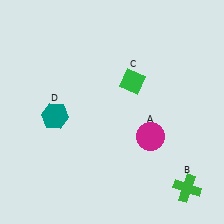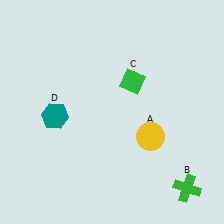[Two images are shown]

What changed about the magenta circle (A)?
In Image 1, A is magenta. In Image 2, it changed to yellow.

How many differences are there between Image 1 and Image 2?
There is 1 difference between the two images.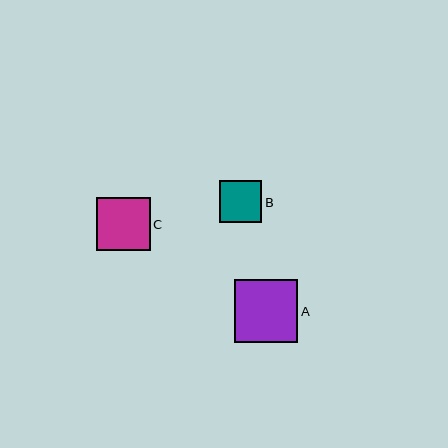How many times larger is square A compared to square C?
Square A is approximately 1.2 times the size of square C.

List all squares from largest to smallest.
From largest to smallest: A, C, B.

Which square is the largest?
Square A is the largest with a size of approximately 63 pixels.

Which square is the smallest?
Square B is the smallest with a size of approximately 42 pixels.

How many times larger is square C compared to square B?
Square C is approximately 1.3 times the size of square B.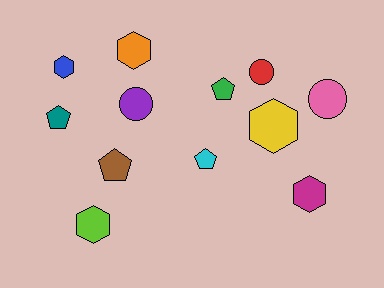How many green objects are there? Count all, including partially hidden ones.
There is 1 green object.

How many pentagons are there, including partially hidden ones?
There are 4 pentagons.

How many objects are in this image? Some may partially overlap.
There are 12 objects.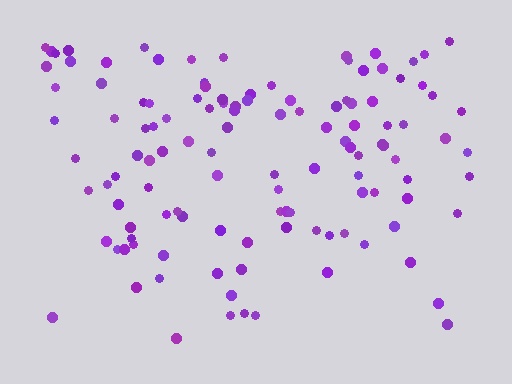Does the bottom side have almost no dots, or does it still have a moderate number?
Still a moderate number, just noticeably fewer than the top.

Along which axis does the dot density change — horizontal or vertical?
Vertical.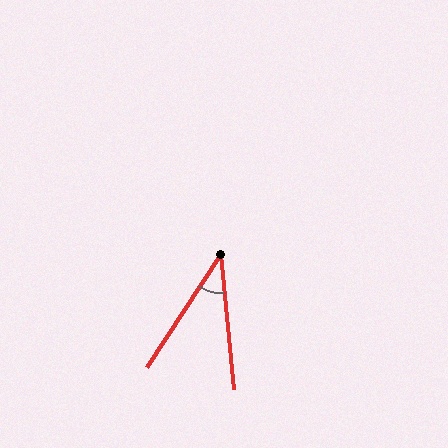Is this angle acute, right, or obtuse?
It is acute.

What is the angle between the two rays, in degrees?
Approximately 39 degrees.